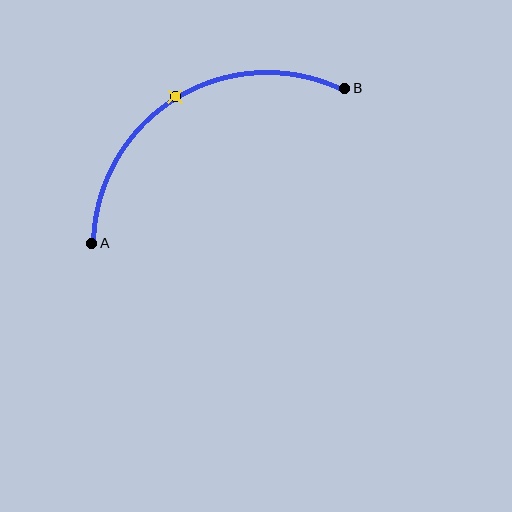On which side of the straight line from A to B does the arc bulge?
The arc bulges above the straight line connecting A and B.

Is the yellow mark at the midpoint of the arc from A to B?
Yes. The yellow mark lies on the arc at equal arc-length from both A and B — it is the arc midpoint.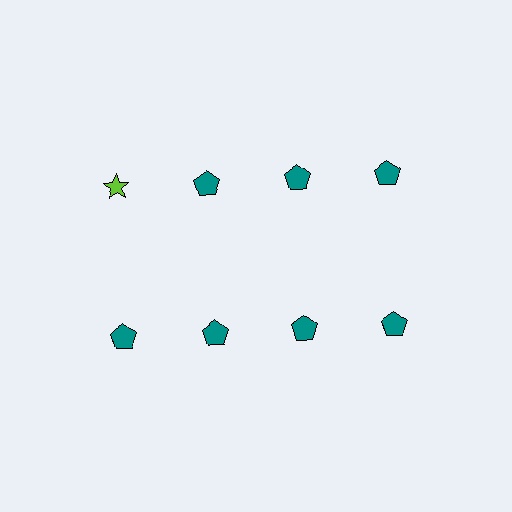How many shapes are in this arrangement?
There are 8 shapes arranged in a grid pattern.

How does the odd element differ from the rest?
It differs in both color (lime instead of teal) and shape (star instead of pentagon).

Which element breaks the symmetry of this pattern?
The lime star in the top row, leftmost column breaks the symmetry. All other shapes are teal pentagons.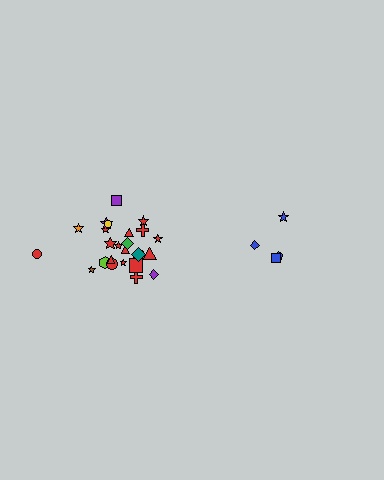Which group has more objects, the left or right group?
The left group.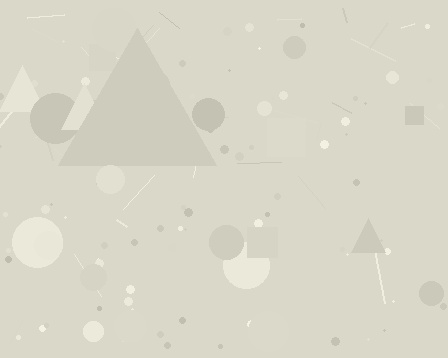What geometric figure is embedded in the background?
A triangle is embedded in the background.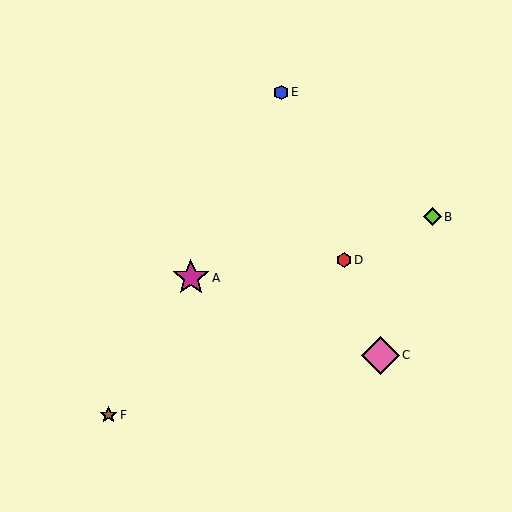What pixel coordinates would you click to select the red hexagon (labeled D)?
Click at (344, 260) to select the red hexagon D.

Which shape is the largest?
The pink diamond (labeled C) is the largest.